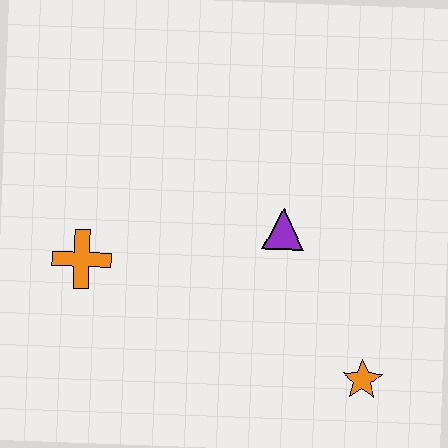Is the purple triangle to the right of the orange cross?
Yes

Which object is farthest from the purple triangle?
The orange cross is farthest from the purple triangle.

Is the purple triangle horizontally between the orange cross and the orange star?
Yes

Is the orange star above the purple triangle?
No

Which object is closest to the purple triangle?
The orange star is closest to the purple triangle.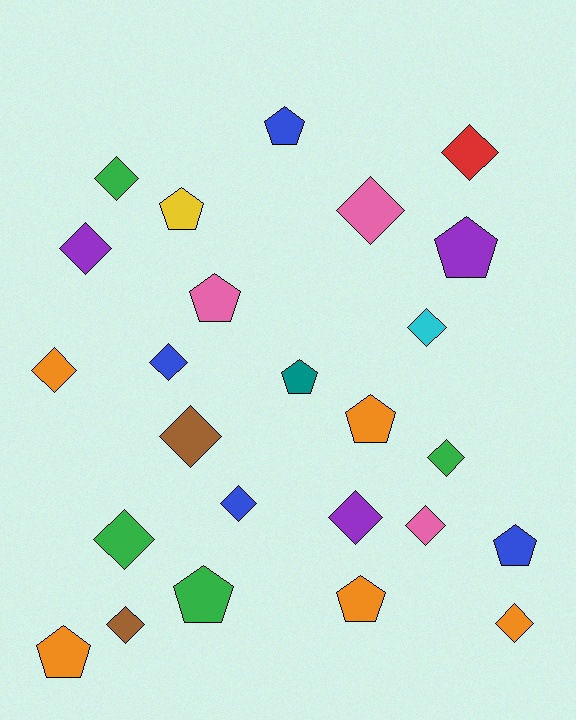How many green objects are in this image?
There are 4 green objects.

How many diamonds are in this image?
There are 15 diamonds.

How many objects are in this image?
There are 25 objects.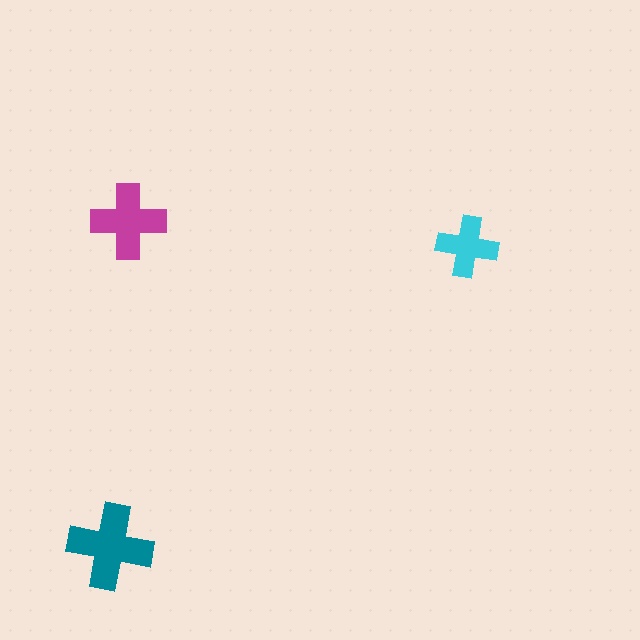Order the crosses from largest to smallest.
the teal one, the magenta one, the cyan one.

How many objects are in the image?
There are 3 objects in the image.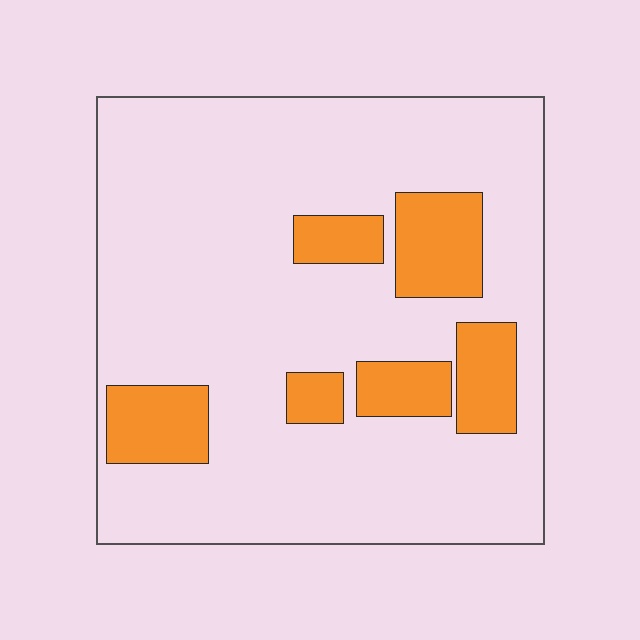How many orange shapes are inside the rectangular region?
6.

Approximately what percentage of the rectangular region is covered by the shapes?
Approximately 20%.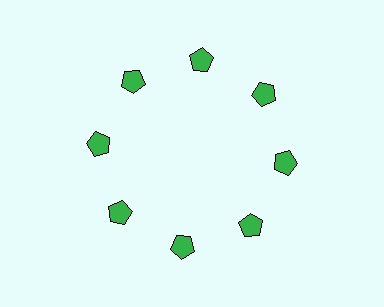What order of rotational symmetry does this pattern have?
This pattern has 8-fold rotational symmetry.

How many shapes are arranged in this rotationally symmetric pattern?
There are 8 shapes, arranged in 8 groups of 1.